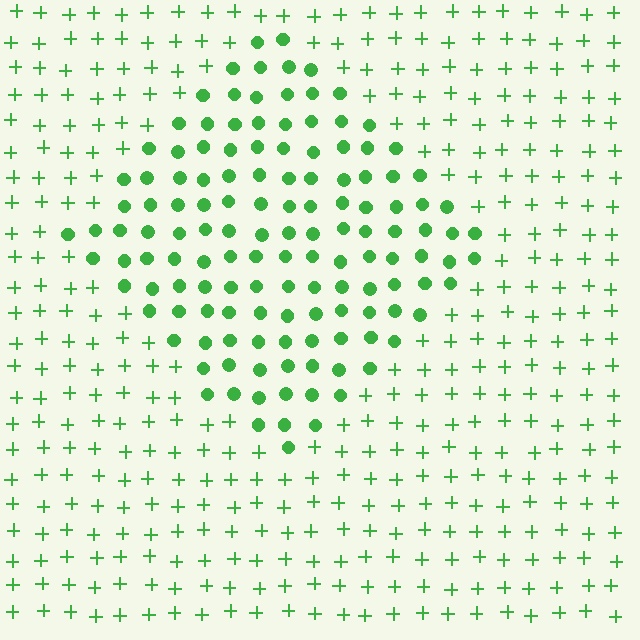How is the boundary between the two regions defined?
The boundary is defined by a change in element shape: circles inside vs. plus signs outside. All elements share the same color and spacing.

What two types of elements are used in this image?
The image uses circles inside the diamond region and plus signs outside it.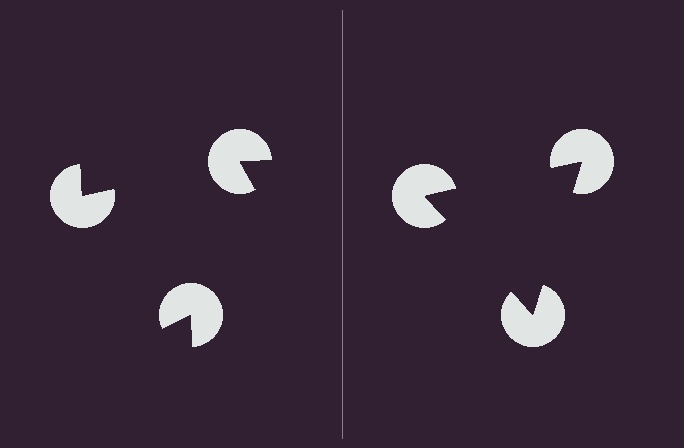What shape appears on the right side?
An illusory triangle.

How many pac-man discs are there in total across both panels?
6 — 3 on each side.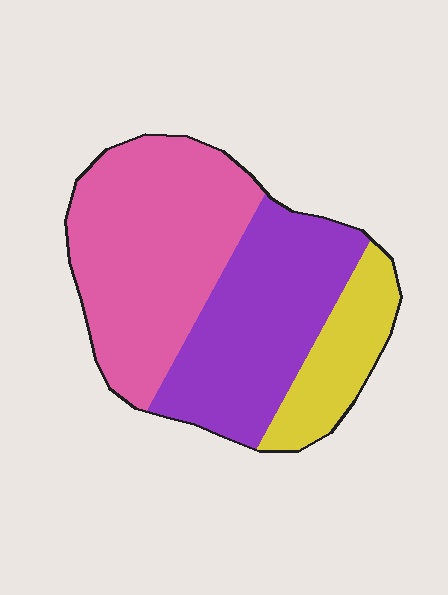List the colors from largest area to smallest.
From largest to smallest: pink, purple, yellow.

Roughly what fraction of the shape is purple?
Purple takes up about three eighths (3/8) of the shape.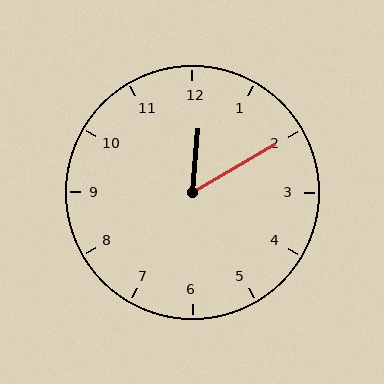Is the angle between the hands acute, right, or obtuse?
It is acute.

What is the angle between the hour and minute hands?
Approximately 55 degrees.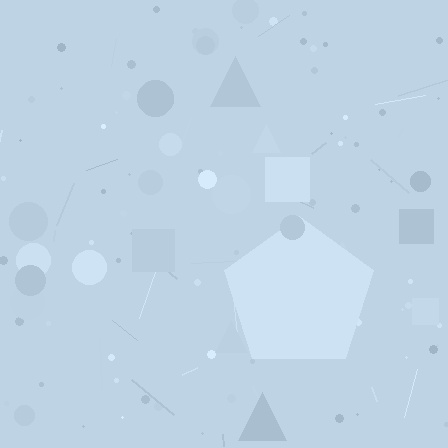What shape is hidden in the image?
A pentagon is hidden in the image.